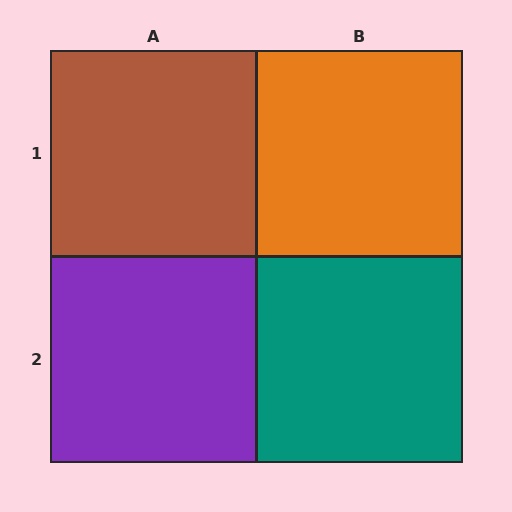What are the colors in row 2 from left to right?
Purple, teal.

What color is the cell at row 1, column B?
Orange.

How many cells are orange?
1 cell is orange.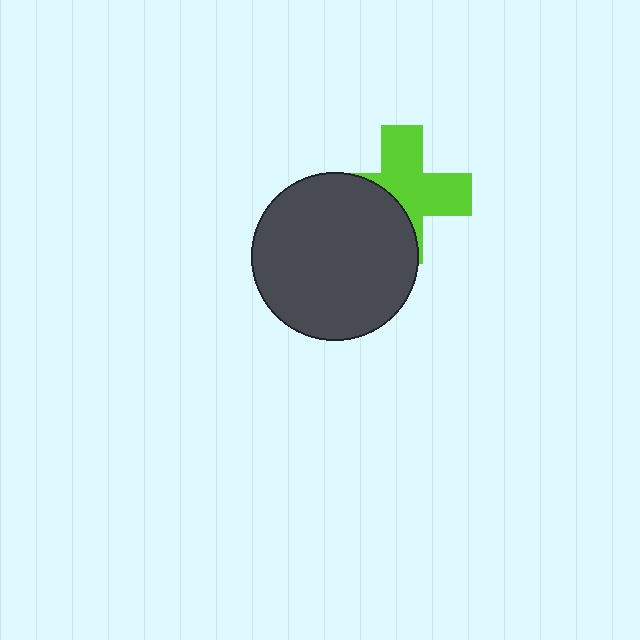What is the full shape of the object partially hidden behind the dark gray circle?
The partially hidden object is a lime cross.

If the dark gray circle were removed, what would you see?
You would see the complete lime cross.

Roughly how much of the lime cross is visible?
About half of it is visible (roughly 59%).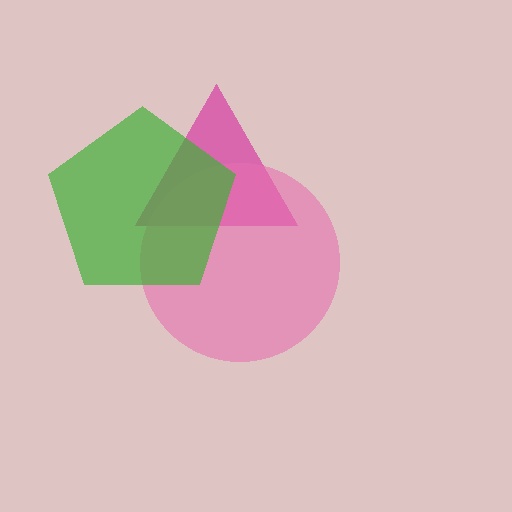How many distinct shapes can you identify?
There are 3 distinct shapes: a magenta triangle, a pink circle, a green pentagon.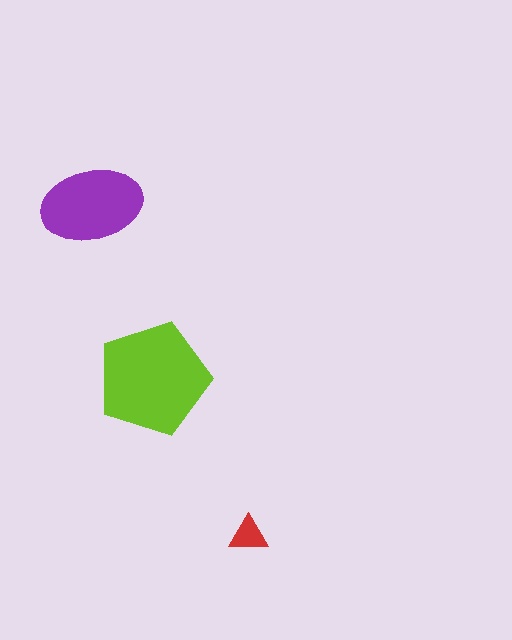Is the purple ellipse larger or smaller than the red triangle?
Larger.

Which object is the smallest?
The red triangle.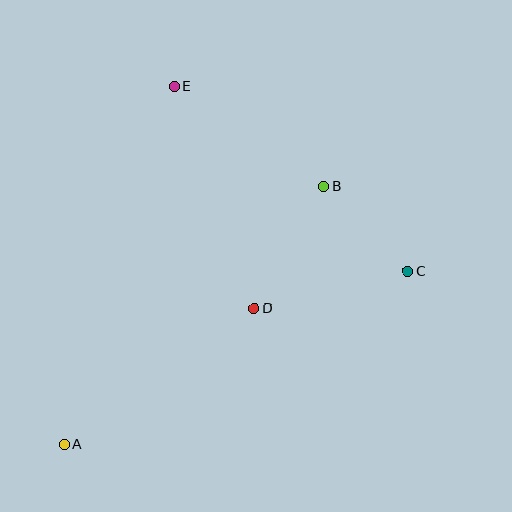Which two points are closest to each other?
Points B and C are closest to each other.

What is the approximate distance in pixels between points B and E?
The distance between B and E is approximately 180 pixels.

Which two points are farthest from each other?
Points A and C are farthest from each other.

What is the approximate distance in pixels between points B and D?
The distance between B and D is approximately 141 pixels.